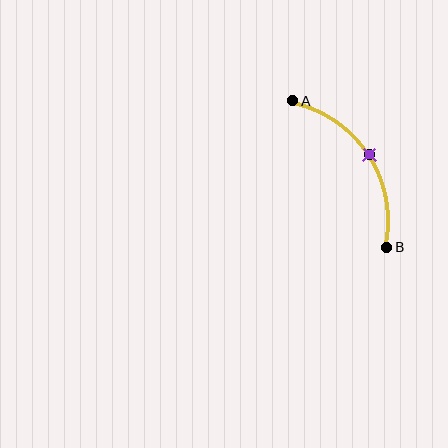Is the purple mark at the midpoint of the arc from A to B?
Yes. The purple mark lies on the arc at equal arc-length from both A and B — it is the arc midpoint.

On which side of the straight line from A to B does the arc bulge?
The arc bulges to the right of the straight line connecting A and B.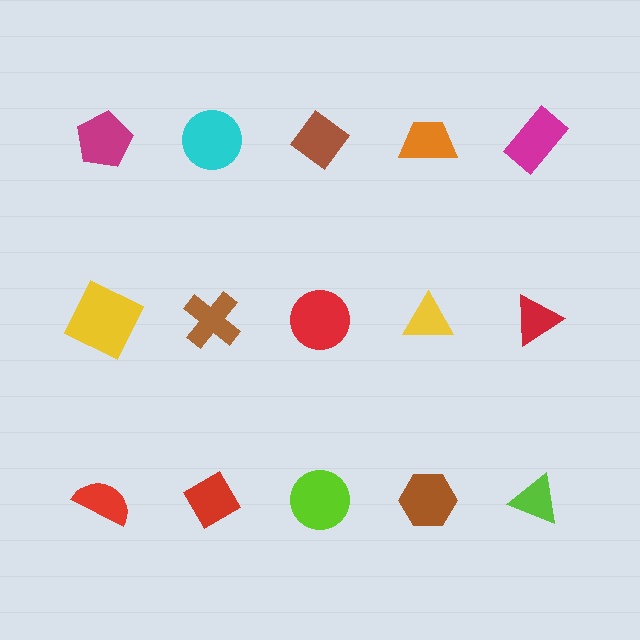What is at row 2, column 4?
A yellow triangle.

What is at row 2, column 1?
A yellow square.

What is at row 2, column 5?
A red triangle.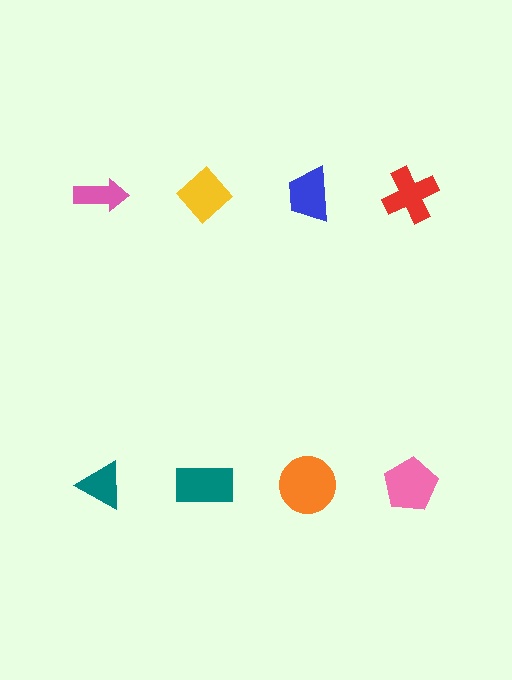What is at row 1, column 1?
A pink arrow.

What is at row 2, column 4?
A pink pentagon.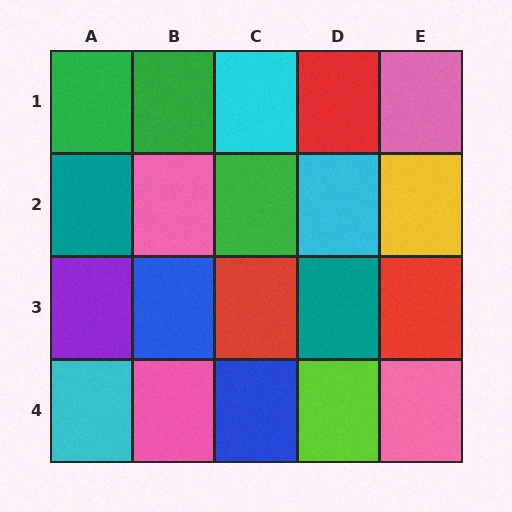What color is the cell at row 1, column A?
Green.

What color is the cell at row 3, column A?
Purple.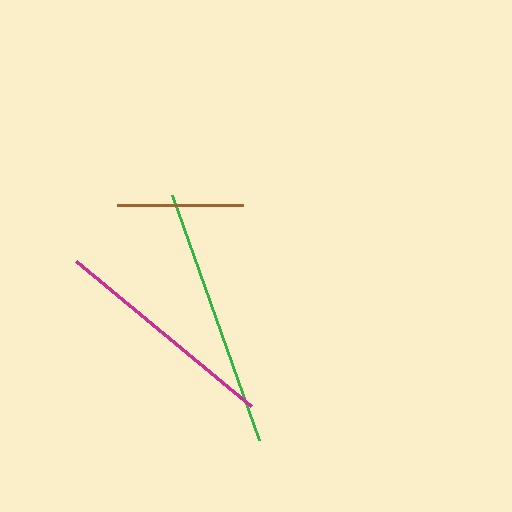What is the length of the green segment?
The green segment is approximately 259 pixels long.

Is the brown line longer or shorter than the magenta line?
The magenta line is longer than the brown line.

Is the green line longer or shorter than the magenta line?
The green line is longer than the magenta line.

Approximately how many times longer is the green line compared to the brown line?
The green line is approximately 2.1 times the length of the brown line.